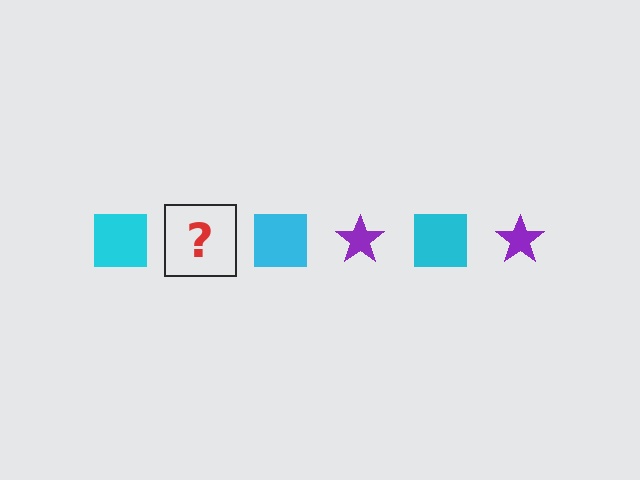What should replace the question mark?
The question mark should be replaced with a purple star.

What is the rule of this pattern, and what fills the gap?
The rule is that the pattern alternates between cyan square and purple star. The gap should be filled with a purple star.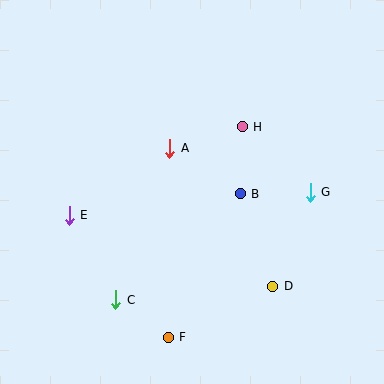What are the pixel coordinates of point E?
Point E is at (69, 215).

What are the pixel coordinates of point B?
Point B is at (240, 194).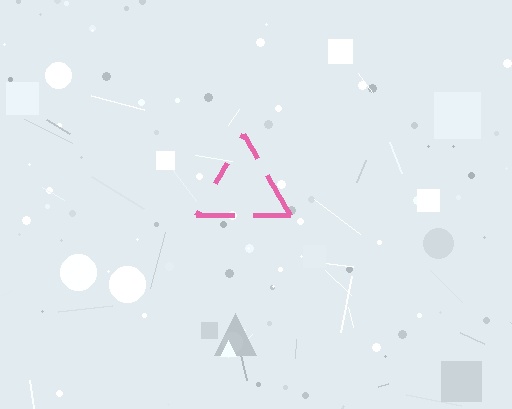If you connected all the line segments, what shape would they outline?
They would outline a triangle.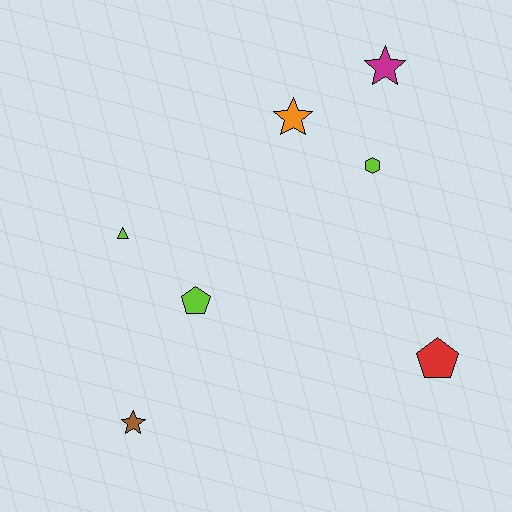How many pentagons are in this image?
There are 2 pentagons.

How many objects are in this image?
There are 7 objects.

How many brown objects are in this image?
There is 1 brown object.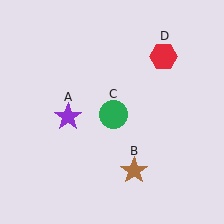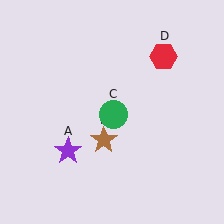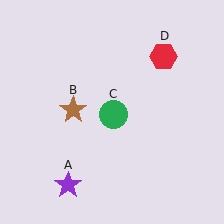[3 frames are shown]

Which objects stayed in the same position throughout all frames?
Green circle (object C) and red hexagon (object D) remained stationary.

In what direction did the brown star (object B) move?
The brown star (object B) moved up and to the left.